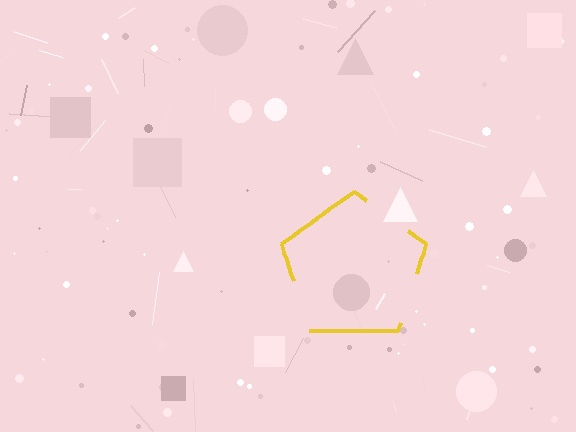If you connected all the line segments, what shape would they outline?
They would outline a pentagon.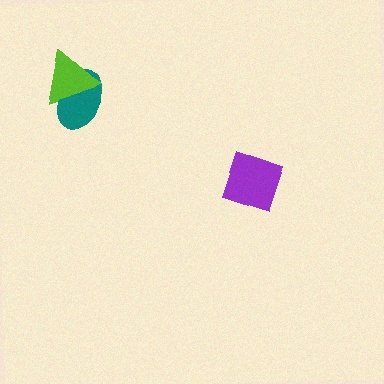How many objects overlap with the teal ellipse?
1 object overlaps with the teal ellipse.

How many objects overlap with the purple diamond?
0 objects overlap with the purple diamond.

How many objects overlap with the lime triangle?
1 object overlaps with the lime triangle.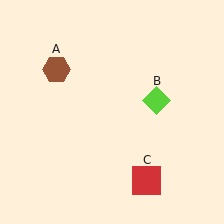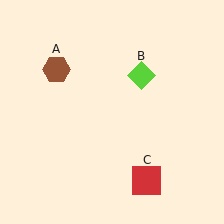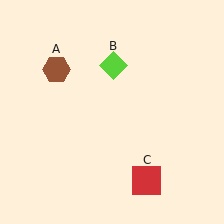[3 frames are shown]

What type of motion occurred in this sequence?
The lime diamond (object B) rotated counterclockwise around the center of the scene.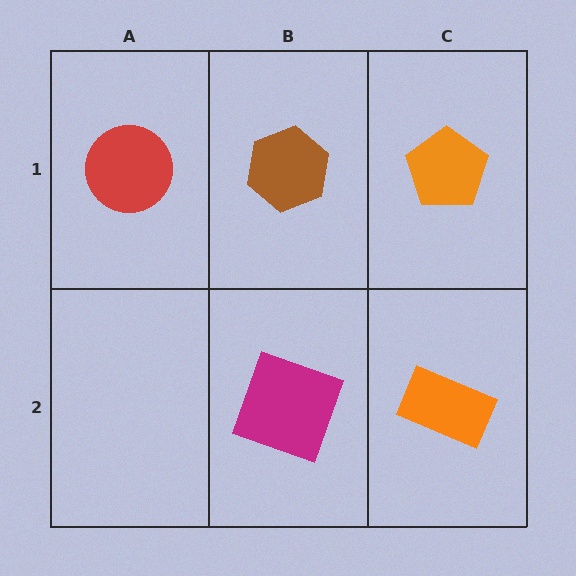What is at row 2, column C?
An orange rectangle.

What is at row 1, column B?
A brown hexagon.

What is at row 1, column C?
An orange pentagon.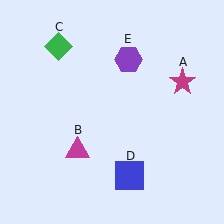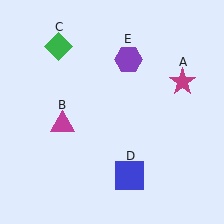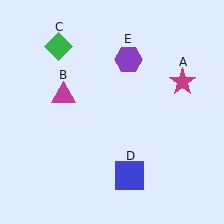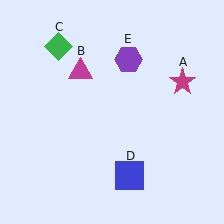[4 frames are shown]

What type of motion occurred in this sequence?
The magenta triangle (object B) rotated clockwise around the center of the scene.